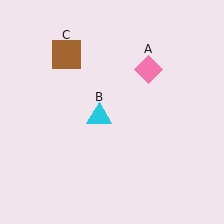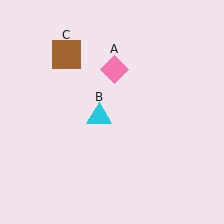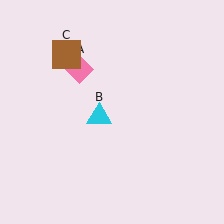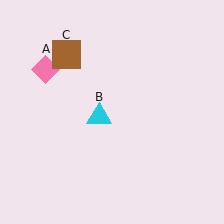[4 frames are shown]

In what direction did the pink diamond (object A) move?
The pink diamond (object A) moved left.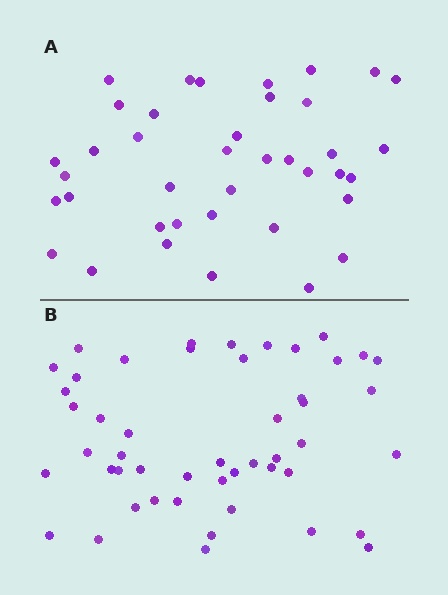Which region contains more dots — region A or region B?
Region B (the bottom region) has more dots.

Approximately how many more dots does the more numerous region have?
Region B has roughly 10 or so more dots than region A.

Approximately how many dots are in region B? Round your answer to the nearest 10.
About 50 dots. (The exact count is 49, which rounds to 50.)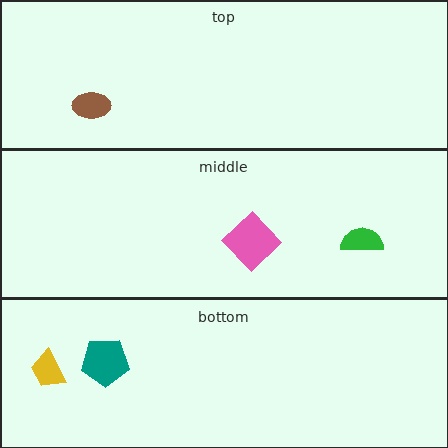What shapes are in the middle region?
The green semicircle, the pink diamond.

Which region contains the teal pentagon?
The bottom region.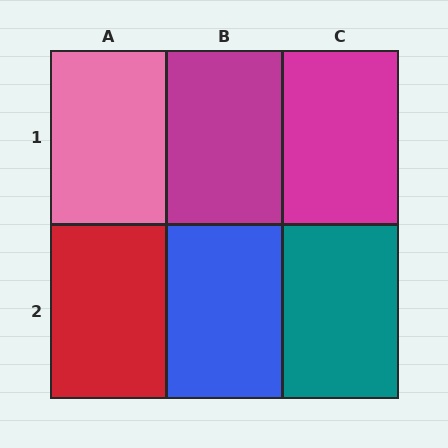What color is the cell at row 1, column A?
Pink.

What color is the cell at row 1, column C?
Magenta.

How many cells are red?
1 cell is red.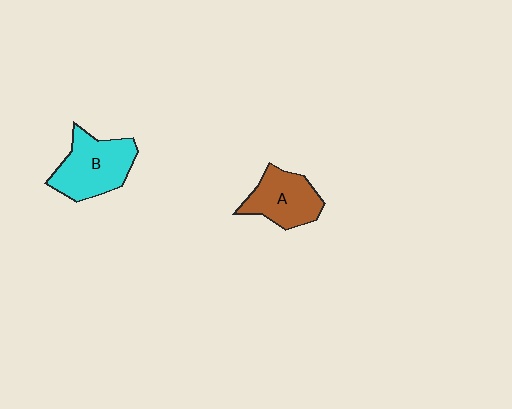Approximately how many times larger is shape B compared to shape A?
Approximately 1.2 times.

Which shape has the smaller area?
Shape A (brown).